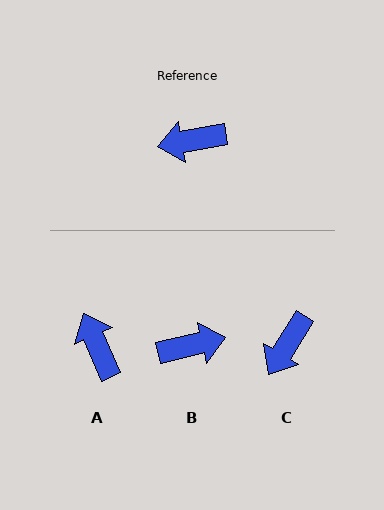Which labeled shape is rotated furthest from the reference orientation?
B, about 177 degrees away.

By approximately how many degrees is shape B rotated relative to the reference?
Approximately 177 degrees clockwise.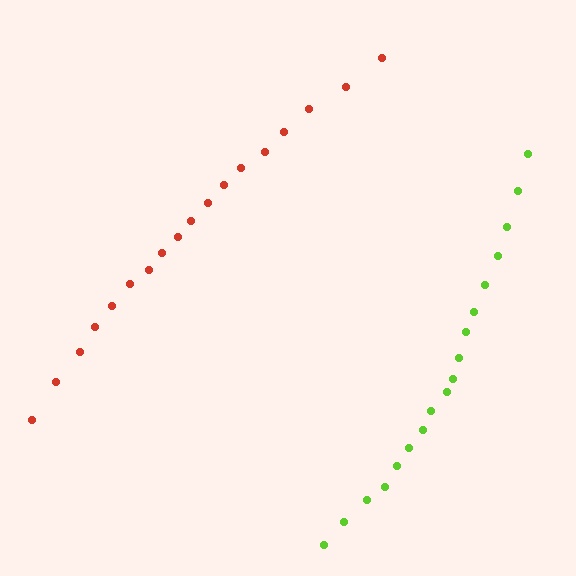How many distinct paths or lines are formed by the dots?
There are 2 distinct paths.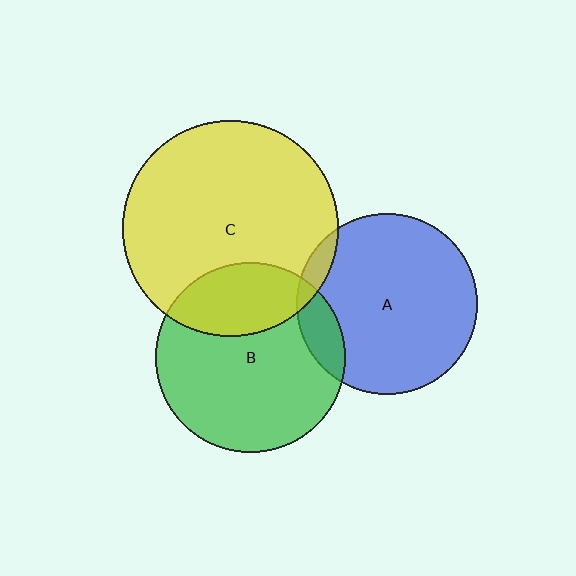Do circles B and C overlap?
Yes.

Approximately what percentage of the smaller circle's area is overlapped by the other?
Approximately 30%.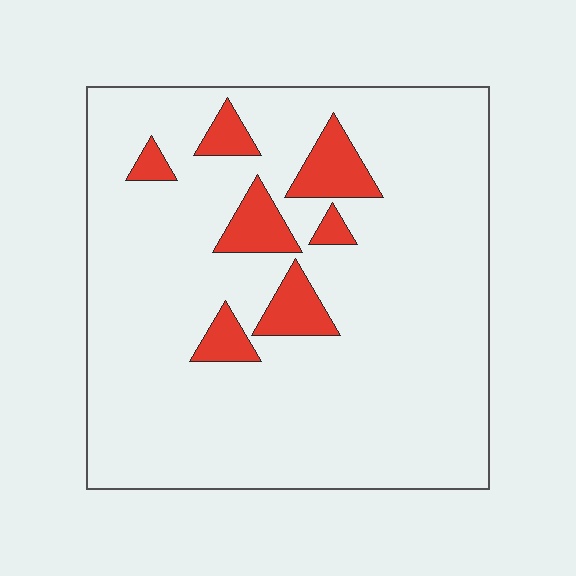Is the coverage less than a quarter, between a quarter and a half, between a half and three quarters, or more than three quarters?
Less than a quarter.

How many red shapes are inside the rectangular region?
7.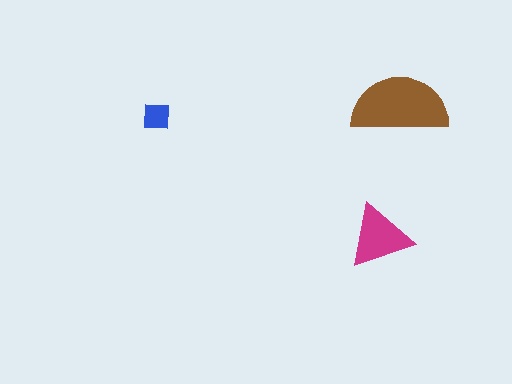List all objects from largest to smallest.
The brown semicircle, the magenta triangle, the blue square.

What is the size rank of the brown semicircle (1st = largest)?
1st.